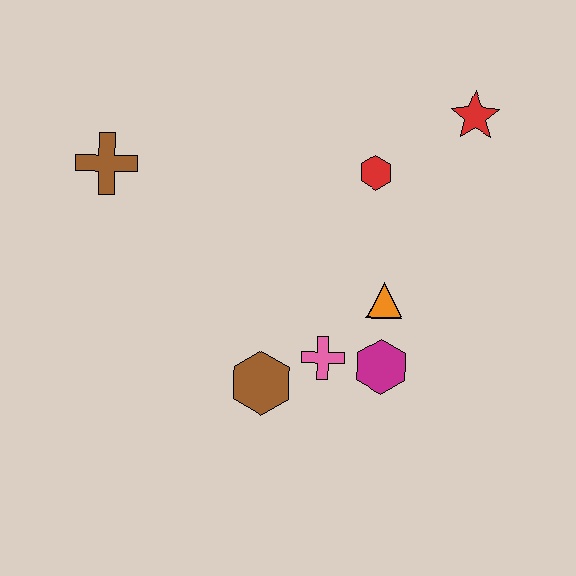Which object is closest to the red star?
The red hexagon is closest to the red star.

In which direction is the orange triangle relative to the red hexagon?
The orange triangle is below the red hexagon.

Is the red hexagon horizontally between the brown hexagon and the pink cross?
No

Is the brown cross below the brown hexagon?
No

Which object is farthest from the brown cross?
The red star is farthest from the brown cross.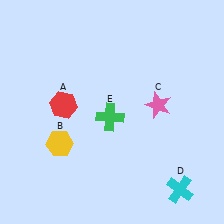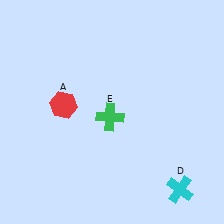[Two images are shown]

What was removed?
The pink star (C), the yellow hexagon (B) were removed in Image 2.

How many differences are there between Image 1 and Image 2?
There are 2 differences between the two images.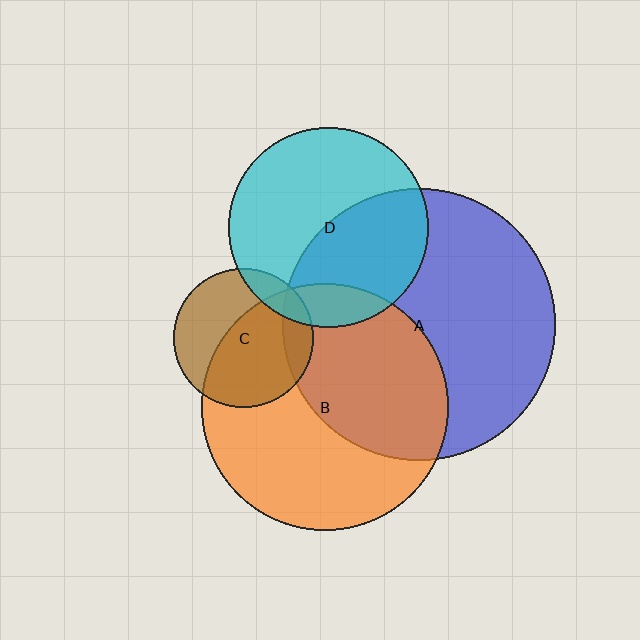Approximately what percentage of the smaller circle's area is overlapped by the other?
Approximately 15%.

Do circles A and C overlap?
Yes.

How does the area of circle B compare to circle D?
Approximately 1.5 times.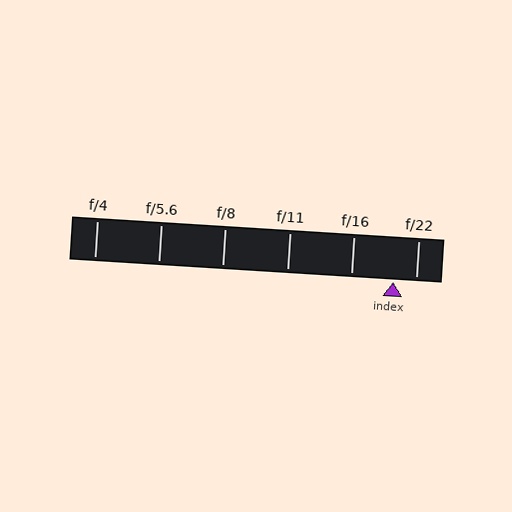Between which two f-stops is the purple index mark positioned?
The index mark is between f/16 and f/22.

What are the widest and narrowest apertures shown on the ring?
The widest aperture shown is f/4 and the narrowest is f/22.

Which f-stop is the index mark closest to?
The index mark is closest to f/22.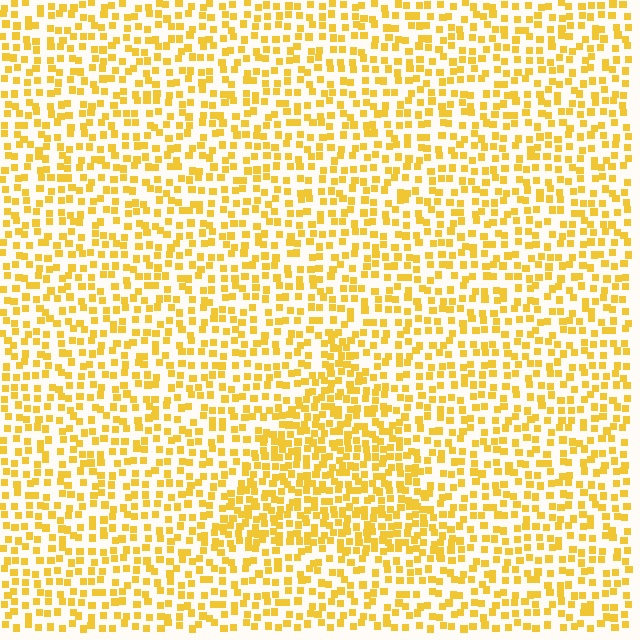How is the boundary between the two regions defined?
The boundary is defined by a change in element density (approximately 1.7x ratio). All elements are the same color, size, and shape.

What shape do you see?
I see a triangle.